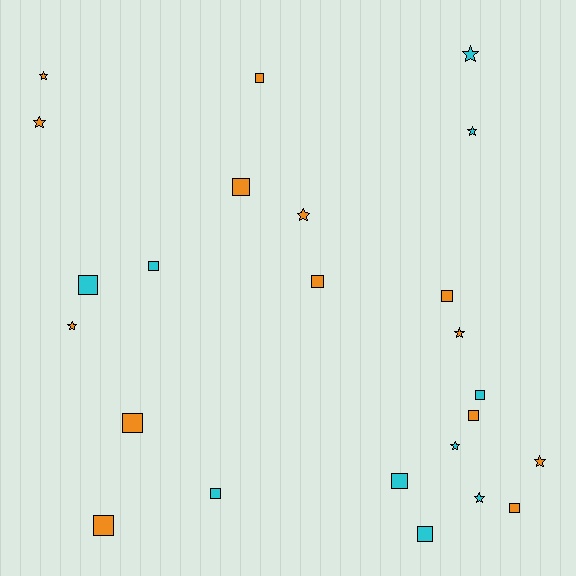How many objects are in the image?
There are 24 objects.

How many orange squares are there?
There are 8 orange squares.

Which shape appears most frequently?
Square, with 14 objects.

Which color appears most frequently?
Orange, with 14 objects.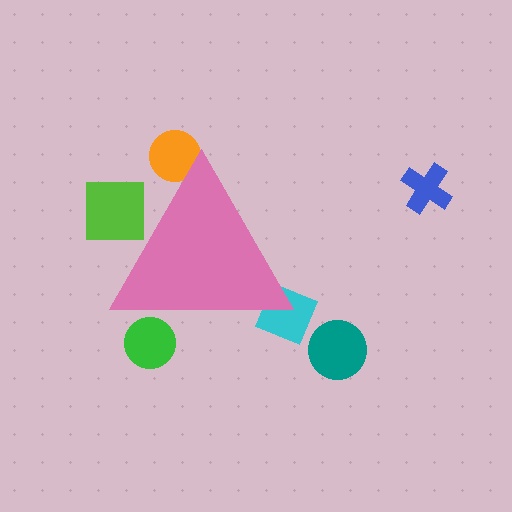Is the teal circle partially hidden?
No, the teal circle is fully visible.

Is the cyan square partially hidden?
Yes, the cyan square is partially hidden behind the pink triangle.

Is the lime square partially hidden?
Yes, the lime square is partially hidden behind the pink triangle.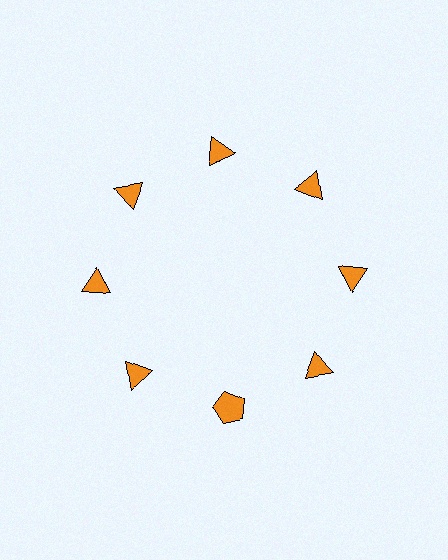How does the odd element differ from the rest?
It has a different shape: pentagon instead of triangle.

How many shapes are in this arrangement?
There are 8 shapes arranged in a ring pattern.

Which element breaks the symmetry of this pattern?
The orange pentagon at roughly the 6 o'clock position breaks the symmetry. All other shapes are orange triangles.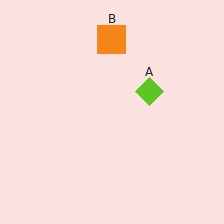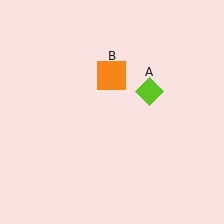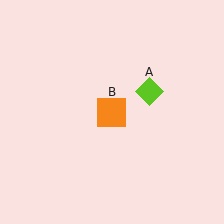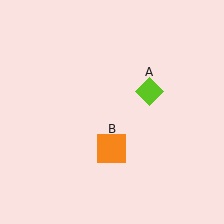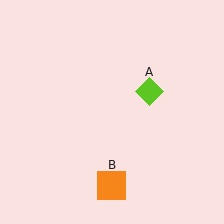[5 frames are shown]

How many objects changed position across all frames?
1 object changed position: orange square (object B).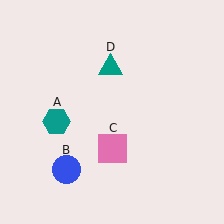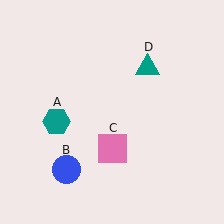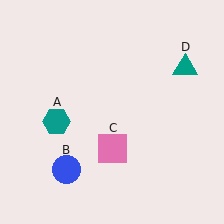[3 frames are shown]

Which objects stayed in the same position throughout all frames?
Teal hexagon (object A) and blue circle (object B) and pink square (object C) remained stationary.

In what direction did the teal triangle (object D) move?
The teal triangle (object D) moved right.